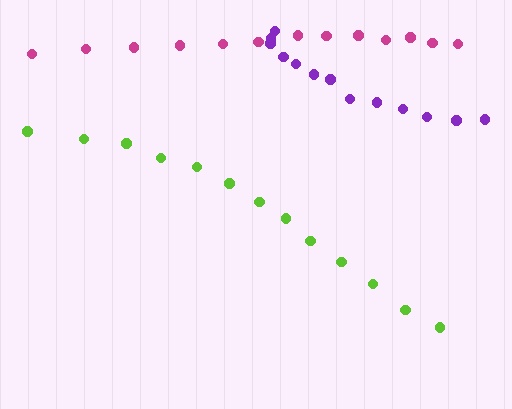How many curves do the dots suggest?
There are 3 distinct paths.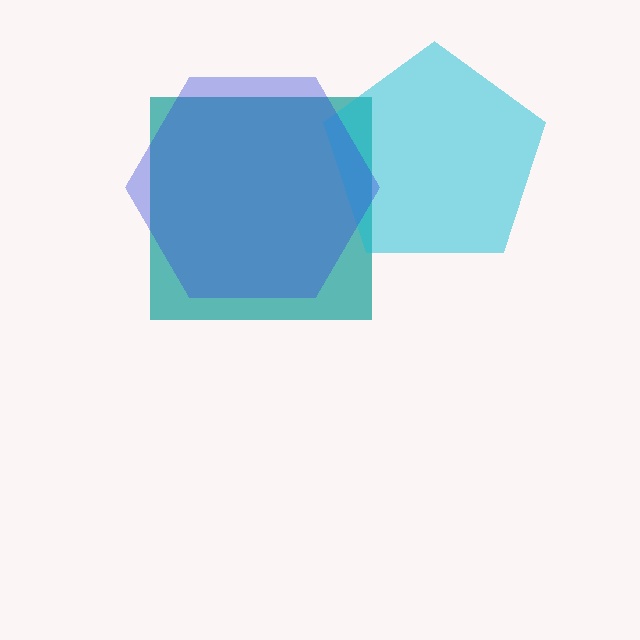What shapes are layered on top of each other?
The layered shapes are: a teal square, a cyan pentagon, a blue hexagon.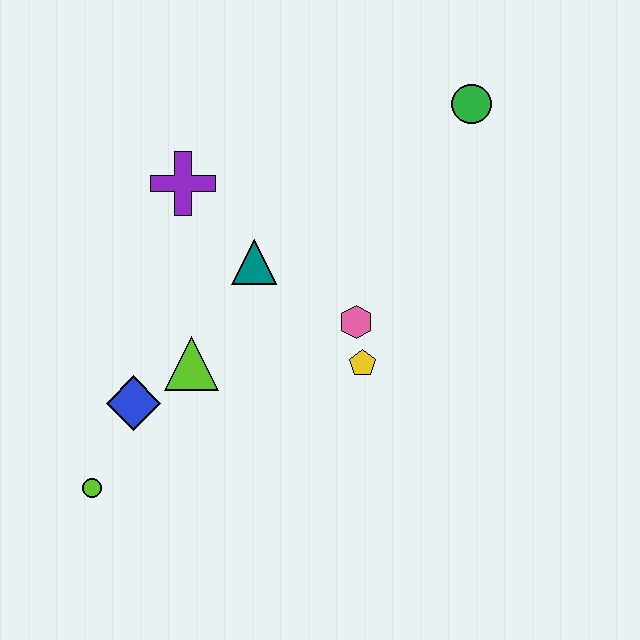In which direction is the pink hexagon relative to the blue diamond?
The pink hexagon is to the right of the blue diamond.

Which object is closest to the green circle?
The pink hexagon is closest to the green circle.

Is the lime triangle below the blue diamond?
No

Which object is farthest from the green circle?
The lime circle is farthest from the green circle.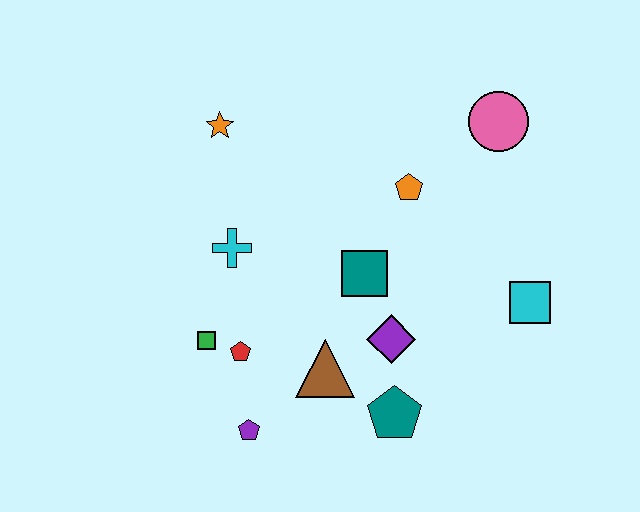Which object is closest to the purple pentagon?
The red pentagon is closest to the purple pentagon.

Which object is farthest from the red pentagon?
The pink circle is farthest from the red pentagon.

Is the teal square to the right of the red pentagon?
Yes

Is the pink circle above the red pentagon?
Yes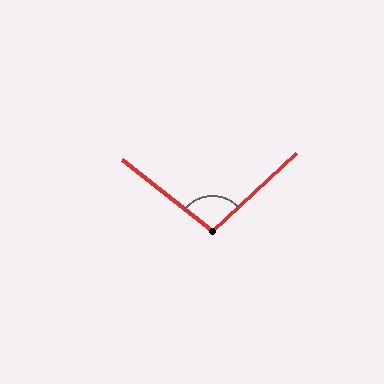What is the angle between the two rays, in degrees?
Approximately 99 degrees.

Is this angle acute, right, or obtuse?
It is obtuse.